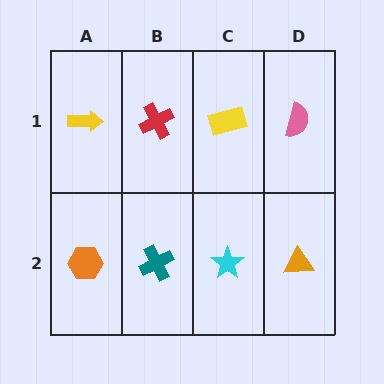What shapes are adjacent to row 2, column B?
A red cross (row 1, column B), an orange hexagon (row 2, column A), a cyan star (row 2, column C).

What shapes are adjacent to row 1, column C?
A cyan star (row 2, column C), a red cross (row 1, column B), a pink semicircle (row 1, column D).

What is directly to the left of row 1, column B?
A yellow arrow.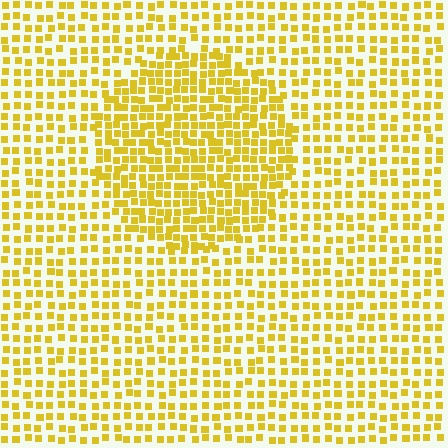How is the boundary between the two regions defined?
The boundary is defined by a change in element density (approximately 1.7x ratio). All elements are the same color, size, and shape.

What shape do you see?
I see a circle.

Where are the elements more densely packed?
The elements are more densely packed inside the circle boundary.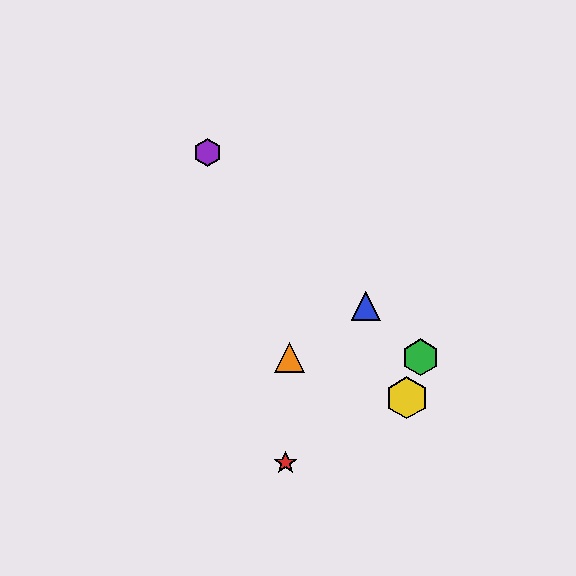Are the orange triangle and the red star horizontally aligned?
No, the orange triangle is at y≈357 and the red star is at y≈463.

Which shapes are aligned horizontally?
The green hexagon, the orange triangle are aligned horizontally.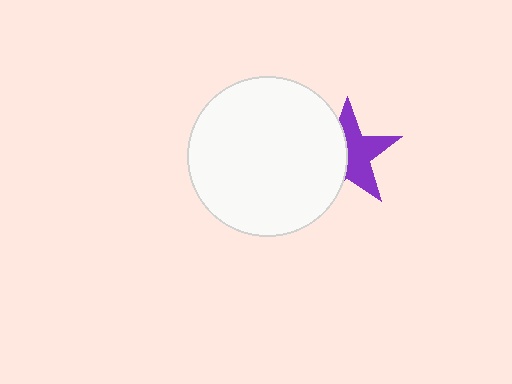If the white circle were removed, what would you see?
You would see the complete purple star.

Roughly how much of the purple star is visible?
About half of it is visible (roughly 55%).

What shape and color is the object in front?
The object in front is a white circle.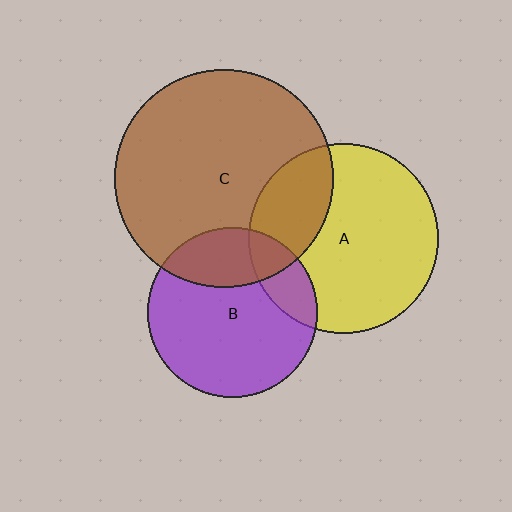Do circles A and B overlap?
Yes.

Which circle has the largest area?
Circle C (brown).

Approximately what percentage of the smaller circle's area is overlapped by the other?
Approximately 15%.